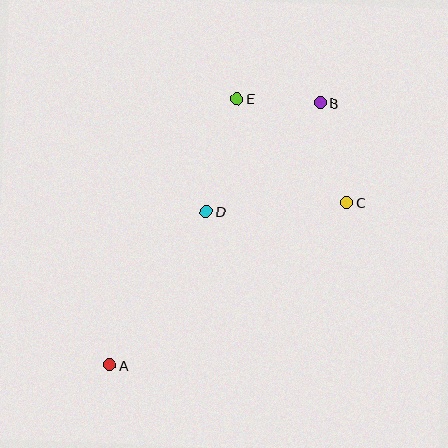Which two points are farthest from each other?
Points A and B are farthest from each other.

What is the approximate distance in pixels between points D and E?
The distance between D and E is approximately 117 pixels.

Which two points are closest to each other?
Points B and E are closest to each other.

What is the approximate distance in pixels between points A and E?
The distance between A and E is approximately 295 pixels.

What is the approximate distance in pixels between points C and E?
The distance between C and E is approximately 151 pixels.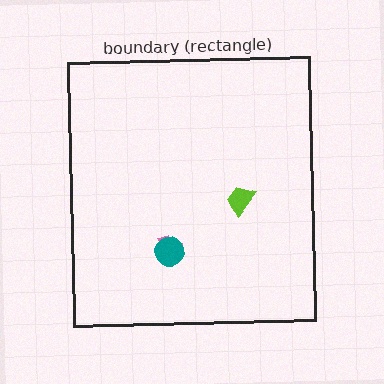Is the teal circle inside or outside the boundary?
Inside.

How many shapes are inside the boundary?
3 inside, 0 outside.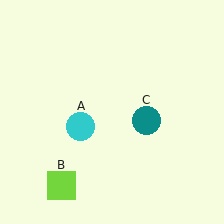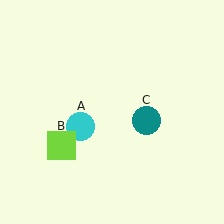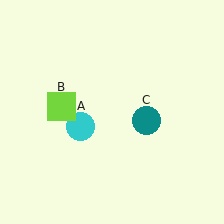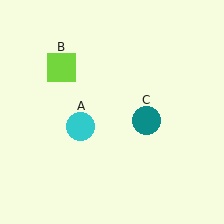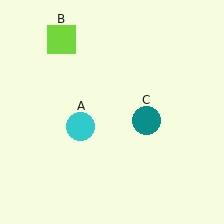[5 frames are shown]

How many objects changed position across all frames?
1 object changed position: lime square (object B).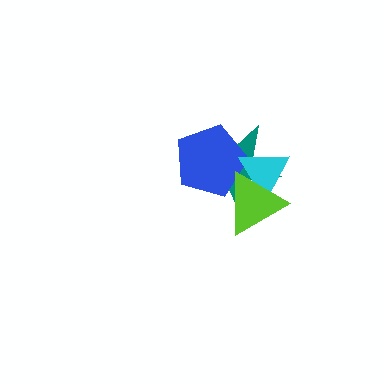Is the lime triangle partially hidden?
No, no other shape covers it.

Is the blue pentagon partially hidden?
Yes, it is partially covered by another shape.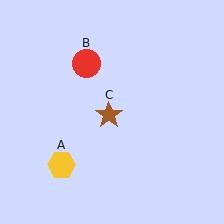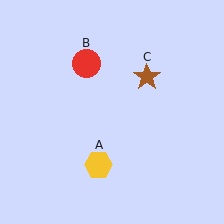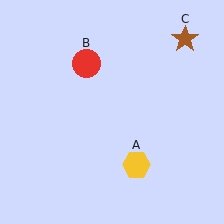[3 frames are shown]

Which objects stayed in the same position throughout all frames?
Red circle (object B) remained stationary.